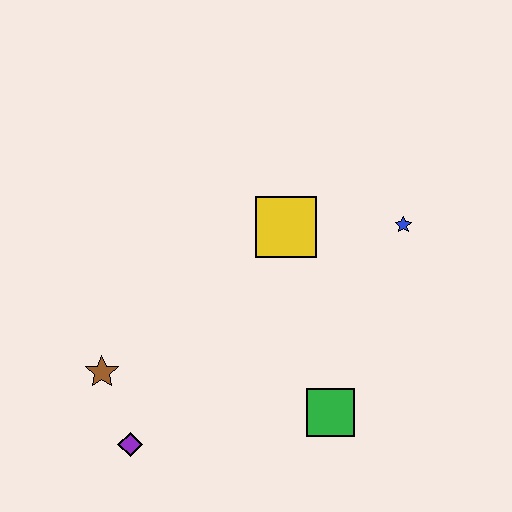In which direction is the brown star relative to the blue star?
The brown star is to the left of the blue star.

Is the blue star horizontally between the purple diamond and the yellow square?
No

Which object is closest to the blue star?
The yellow square is closest to the blue star.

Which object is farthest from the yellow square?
The purple diamond is farthest from the yellow square.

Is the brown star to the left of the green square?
Yes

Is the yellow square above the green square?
Yes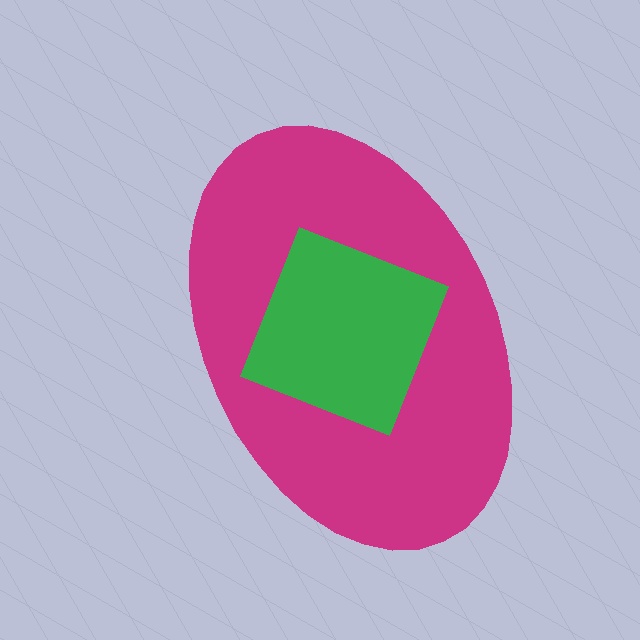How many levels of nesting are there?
2.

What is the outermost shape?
The magenta ellipse.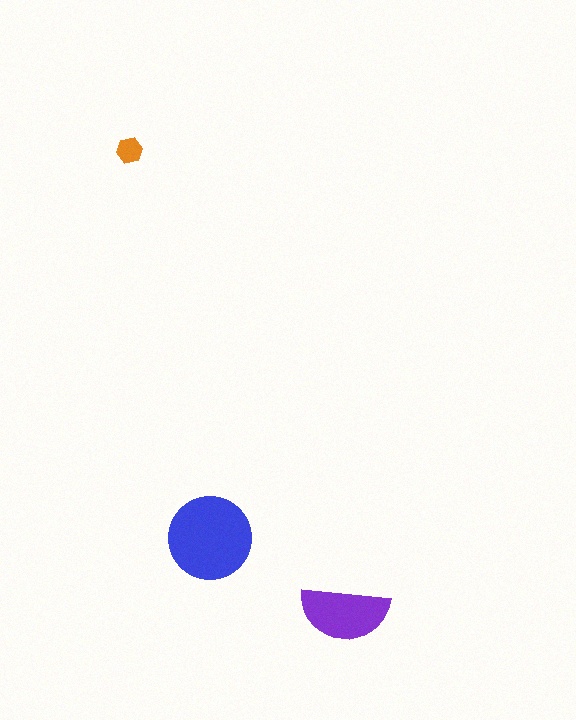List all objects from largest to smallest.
The blue circle, the purple semicircle, the orange hexagon.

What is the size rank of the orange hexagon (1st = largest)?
3rd.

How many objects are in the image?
There are 3 objects in the image.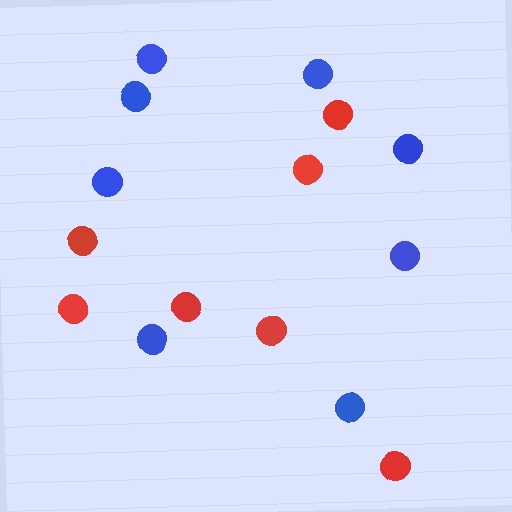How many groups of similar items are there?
There are 2 groups: one group of red circles (7) and one group of blue circles (8).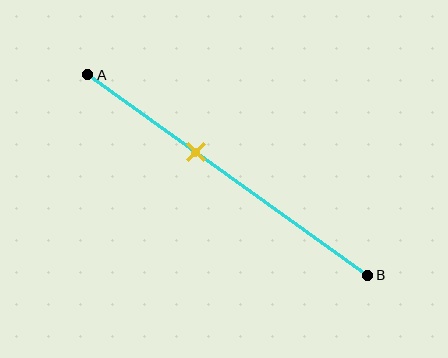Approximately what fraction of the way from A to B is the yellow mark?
The yellow mark is approximately 40% of the way from A to B.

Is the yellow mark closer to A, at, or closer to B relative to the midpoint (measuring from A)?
The yellow mark is closer to point A than the midpoint of segment AB.